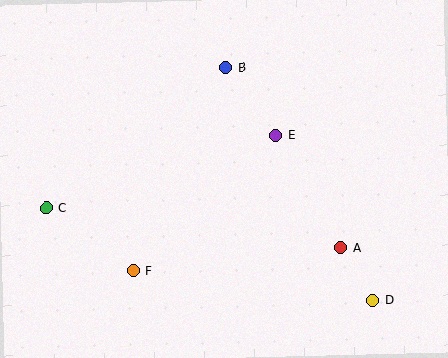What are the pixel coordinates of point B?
Point B is at (226, 68).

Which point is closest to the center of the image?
Point E at (276, 135) is closest to the center.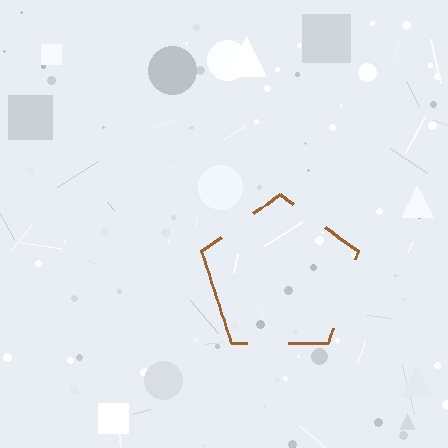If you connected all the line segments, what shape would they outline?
They would outline a pentagon.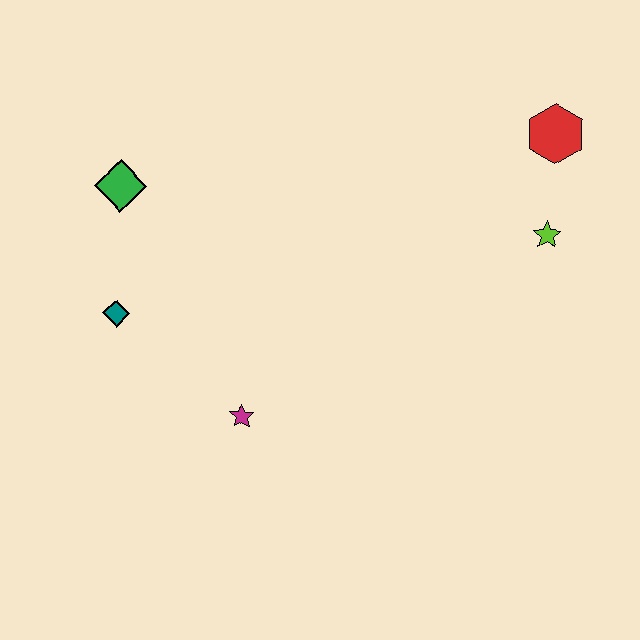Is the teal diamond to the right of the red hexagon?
No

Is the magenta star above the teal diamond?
No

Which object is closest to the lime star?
The red hexagon is closest to the lime star.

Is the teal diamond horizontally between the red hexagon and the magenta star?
No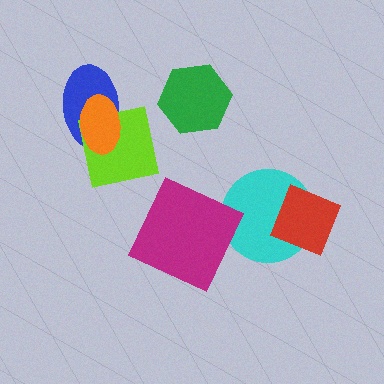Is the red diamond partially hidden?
No, no other shape covers it.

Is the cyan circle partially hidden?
Yes, it is partially covered by another shape.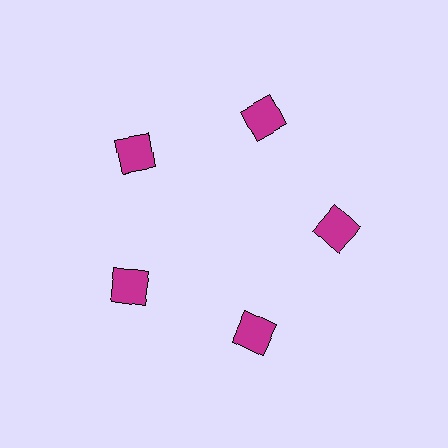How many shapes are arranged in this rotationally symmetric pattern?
There are 5 shapes, arranged in 5 groups of 1.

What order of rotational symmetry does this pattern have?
This pattern has 5-fold rotational symmetry.